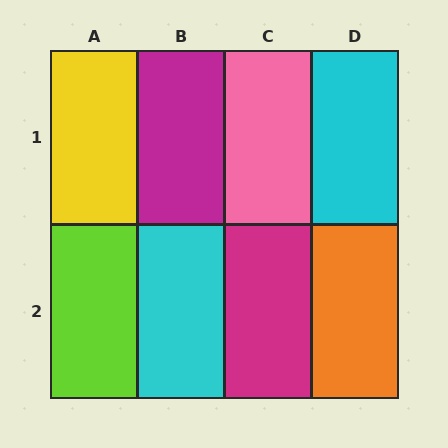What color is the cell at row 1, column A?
Yellow.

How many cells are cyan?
2 cells are cyan.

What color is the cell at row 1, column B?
Magenta.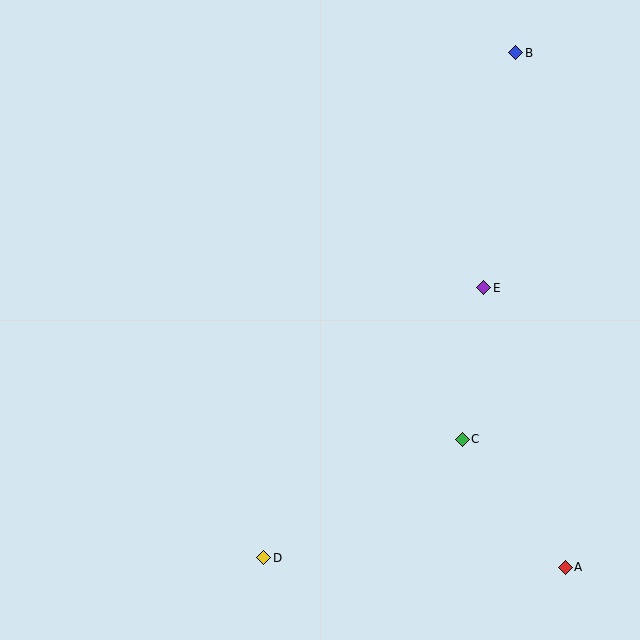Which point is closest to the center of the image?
Point E at (484, 288) is closest to the center.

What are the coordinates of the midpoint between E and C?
The midpoint between E and C is at (473, 363).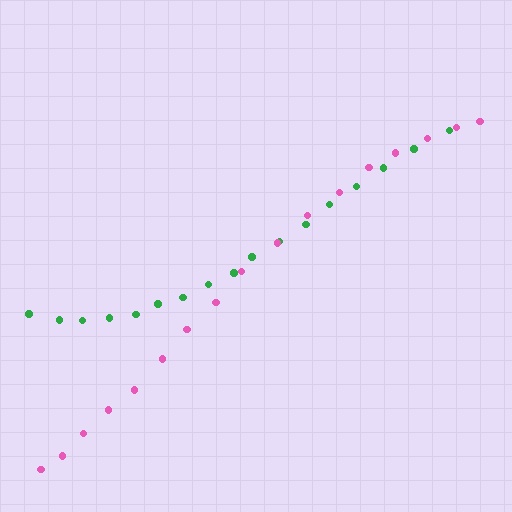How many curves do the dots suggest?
There are 2 distinct paths.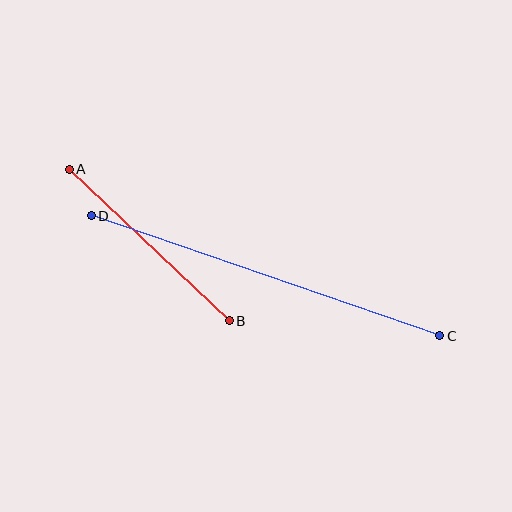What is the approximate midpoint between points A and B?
The midpoint is at approximately (149, 245) pixels.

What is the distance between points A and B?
The distance is approximately 220 pixels.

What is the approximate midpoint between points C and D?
The midpoint is at approximately (266, 276) pixels.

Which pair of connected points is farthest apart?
Points C and D are farthest apart.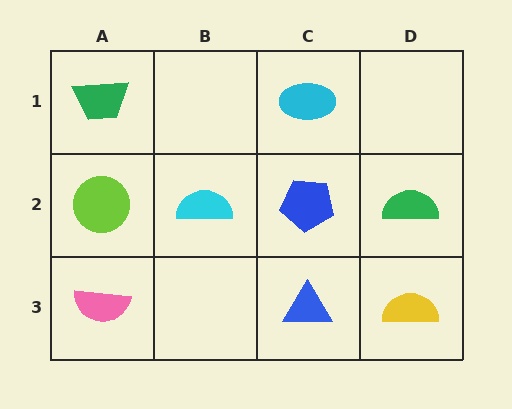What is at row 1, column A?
A green trapezoid.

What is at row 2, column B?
A cyan semicircle.